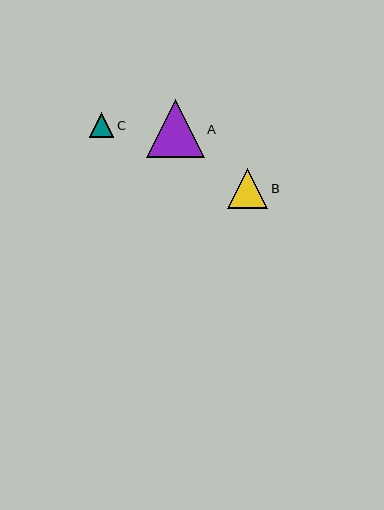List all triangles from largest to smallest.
From largest to smallest: A, B, C.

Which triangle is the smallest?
Triangle C is the smallest with a size of approximately 24 pixels.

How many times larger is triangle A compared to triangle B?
Triangle A is approximately 1.5 times the size of triangle B.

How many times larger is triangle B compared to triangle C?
Triangle B is approximately 1.6 times the size of triangle C.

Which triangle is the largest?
Triangle A is the largest with a size of approximately 58 pixels.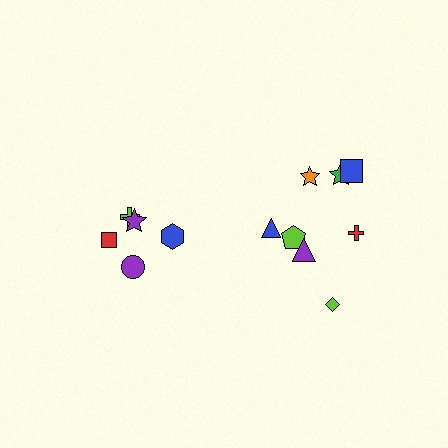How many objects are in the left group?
There are 5 objects.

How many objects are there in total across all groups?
There are 13 objects.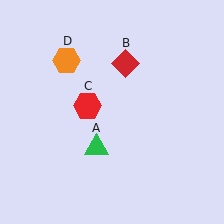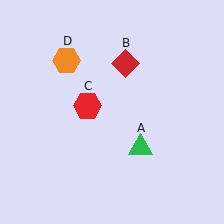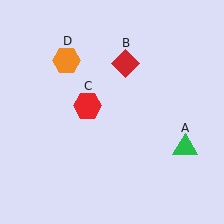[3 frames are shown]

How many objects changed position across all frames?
1 object changed position: green triangle (object A).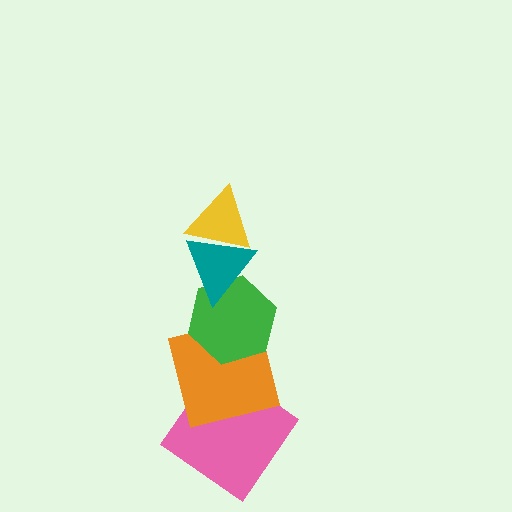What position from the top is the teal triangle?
The teal triangle is 2nd from the top.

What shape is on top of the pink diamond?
The orange square is on top of the pink diamond.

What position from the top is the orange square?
The orange square is 4th from the top.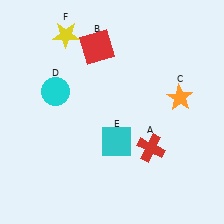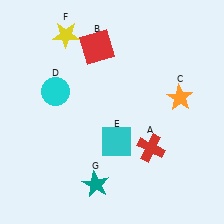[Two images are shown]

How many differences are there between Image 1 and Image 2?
There is 1 difference between the two images.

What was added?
A teal star (G) was added in Image 2.